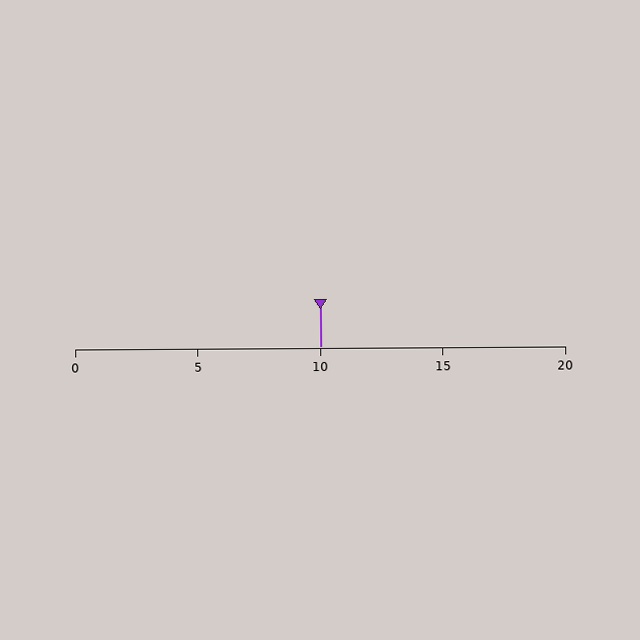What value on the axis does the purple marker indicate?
The marker indicates approximately 10.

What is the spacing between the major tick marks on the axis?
The major ticks are spaced 5 apart.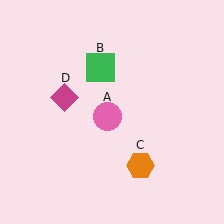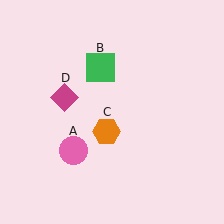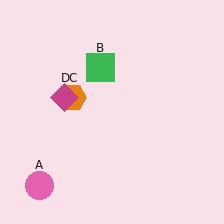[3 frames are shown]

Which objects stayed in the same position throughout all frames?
Green square (object B) and magenta diamond (object D) remained stationary.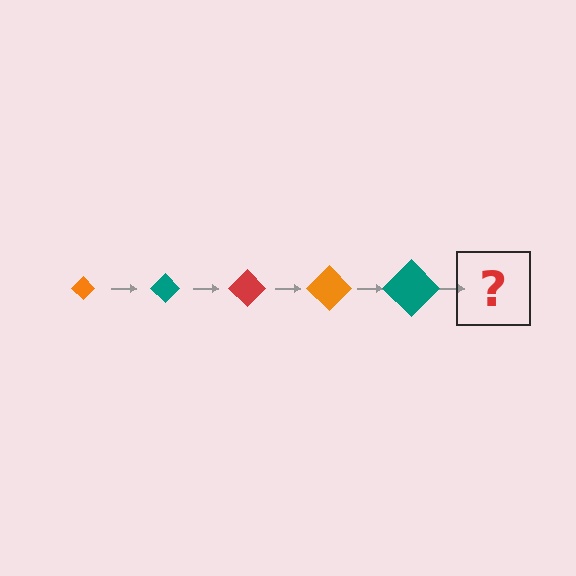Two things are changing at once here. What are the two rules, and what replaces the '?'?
The two rules are that the diamond grows larger each step and the color cycles through orange, teal, and red. The '?' should be a red diamond, larger than the previous one.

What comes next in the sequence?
The next element should be a red diamond, larger than the previous one.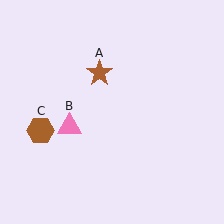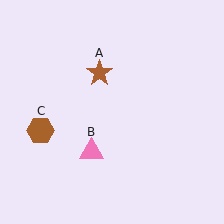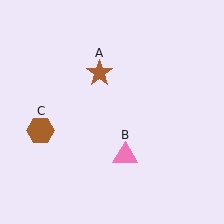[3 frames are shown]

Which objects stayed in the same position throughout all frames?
Brown star (object A) and brown hexagon (object C) remained stationary.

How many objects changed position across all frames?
1 object changed position: pink triangle (object B).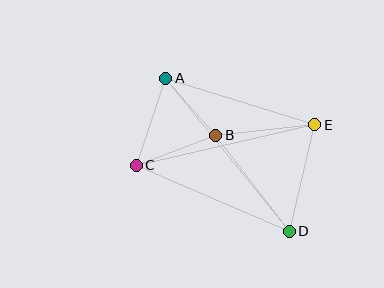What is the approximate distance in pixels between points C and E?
The distance between C and E is approximately 183 pixels.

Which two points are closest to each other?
Points A and B are closest to each other.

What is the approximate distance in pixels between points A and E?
The distance between A and E is approximately 156 pixels.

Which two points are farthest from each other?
Points A and D are farthest from each other.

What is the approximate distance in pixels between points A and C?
The distance between A and C is approximately 92 pixels.